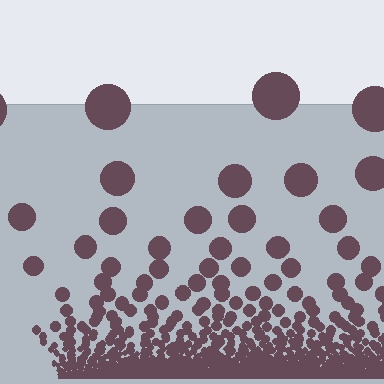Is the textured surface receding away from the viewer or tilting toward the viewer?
The surface appears to tilt toward the viewer. Texture elements get larger and sparser toward the top.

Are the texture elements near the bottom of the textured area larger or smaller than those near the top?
Smaller. The gradient is inverted — elements near the bottom are smaller and denser.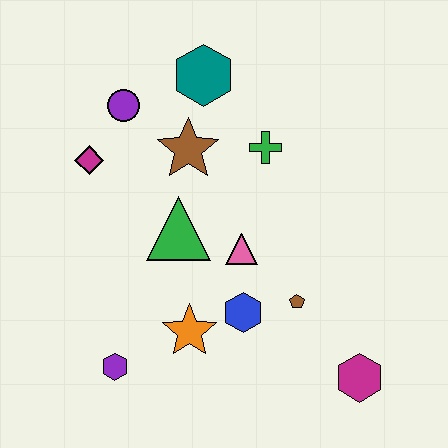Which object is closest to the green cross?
The brown star is closest to the green cross.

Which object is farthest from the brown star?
The magenta hexagon is farthest from the brown star.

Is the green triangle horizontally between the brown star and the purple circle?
Yes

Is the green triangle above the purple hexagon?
Yes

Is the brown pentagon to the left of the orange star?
No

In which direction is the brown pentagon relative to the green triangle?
The brown pentagon is to the right of the green triangle.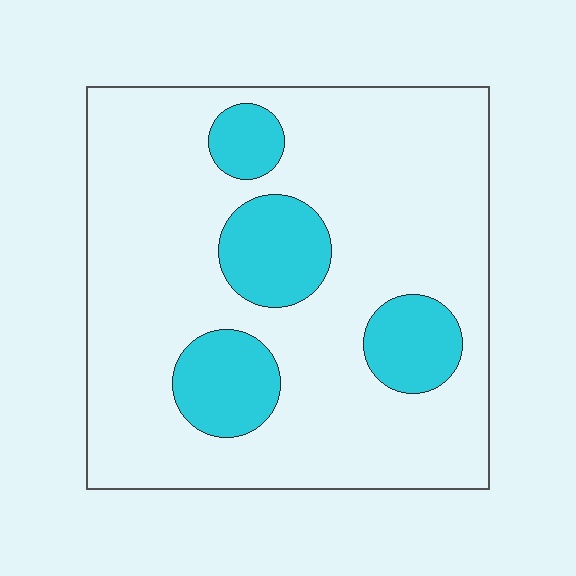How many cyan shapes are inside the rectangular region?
4.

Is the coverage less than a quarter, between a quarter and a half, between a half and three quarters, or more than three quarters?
Less than a quarter.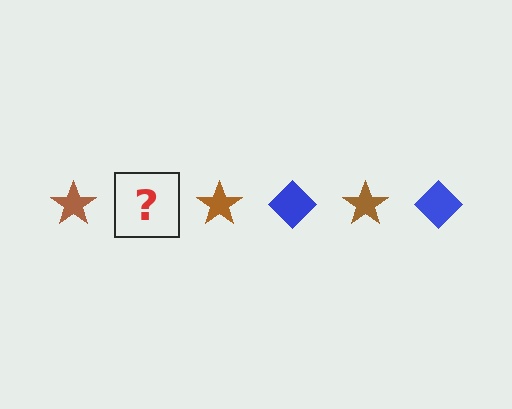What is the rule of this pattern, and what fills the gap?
The rule is that the pattern alternates between brown star and blue diamond. The gap should be filled with a blue diamond.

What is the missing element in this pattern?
The missing element is a blue diamond.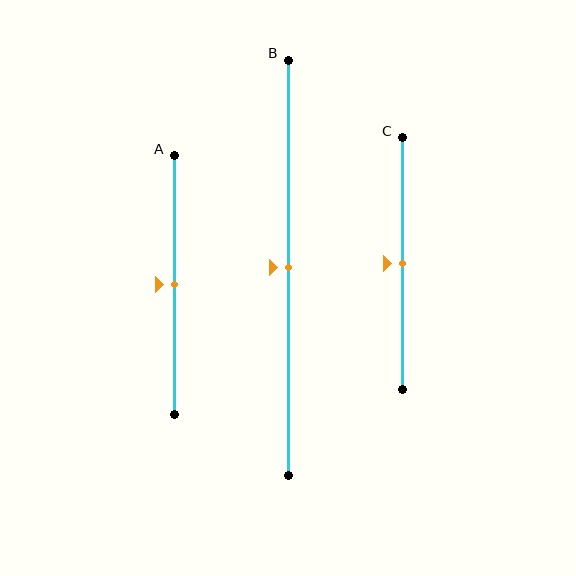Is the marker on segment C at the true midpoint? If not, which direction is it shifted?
Yes, the marker on segment C is at the true midpoint.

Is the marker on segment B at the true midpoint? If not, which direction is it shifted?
Yes, the marker on segment B is at the true midpoint.